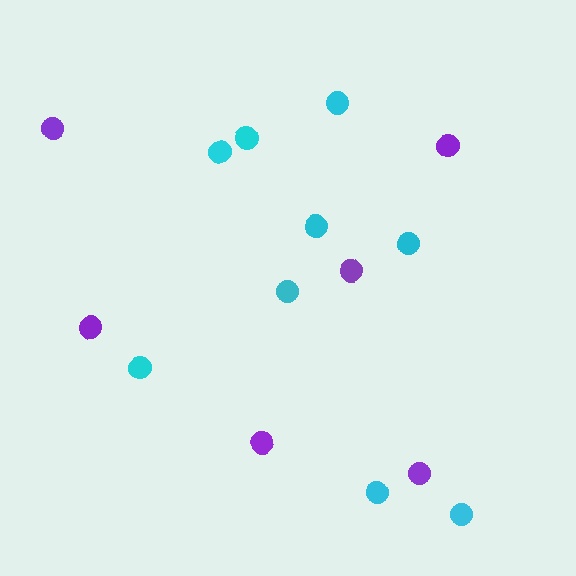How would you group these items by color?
There are 2 groups: one group of cyan circles (9) and one group of purple circles (6).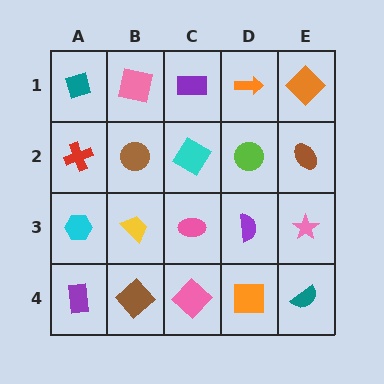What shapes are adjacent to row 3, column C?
A cyan diamond (row 2, column C), a pink diamond (row 4, column C), a yellow trapezoid (row 3, column B), a purple semicircle (row 3, column D).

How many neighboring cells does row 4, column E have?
2.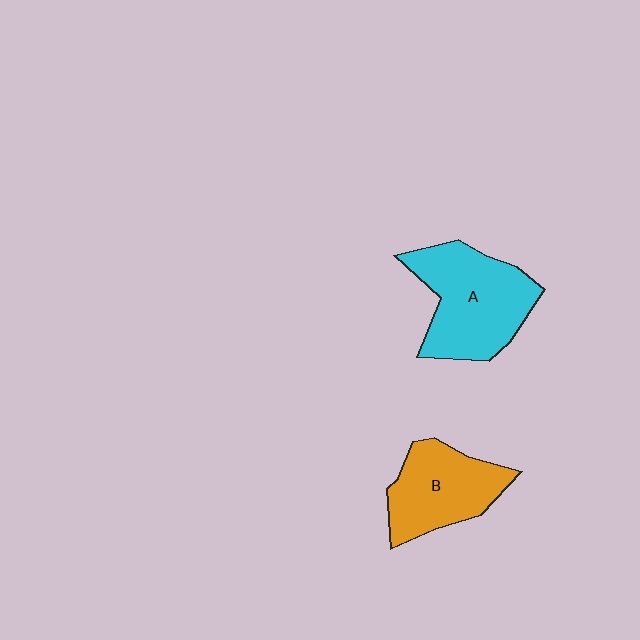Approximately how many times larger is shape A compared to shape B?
Approximately 1.3 times.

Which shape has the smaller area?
Shape B (orange).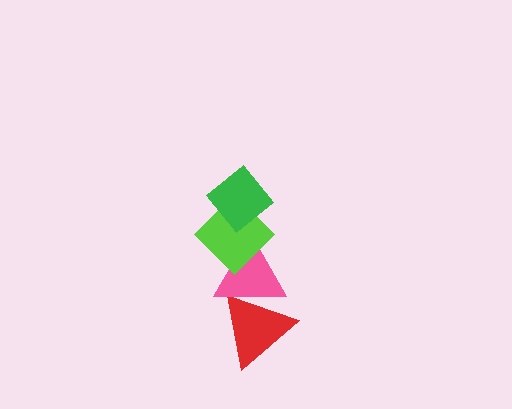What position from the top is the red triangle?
The red triangle is 4th from the top.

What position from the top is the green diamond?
The green diamond is 1st from the top.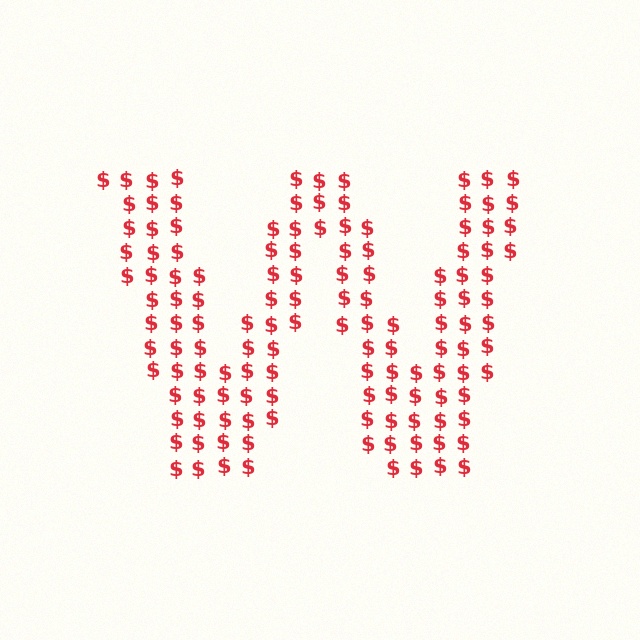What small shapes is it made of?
It is made of small dollar signs.